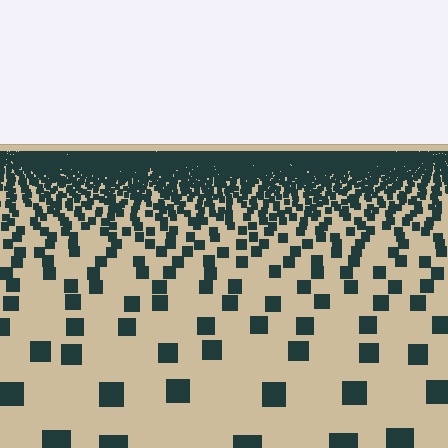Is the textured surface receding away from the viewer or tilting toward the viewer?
The surface is receding away from the viewer. Texture elements get smaller and denser toward the top.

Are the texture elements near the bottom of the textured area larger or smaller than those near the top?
Larger. Near the bottom, elements are closer to the viewer and appear at a bigger on-screen size.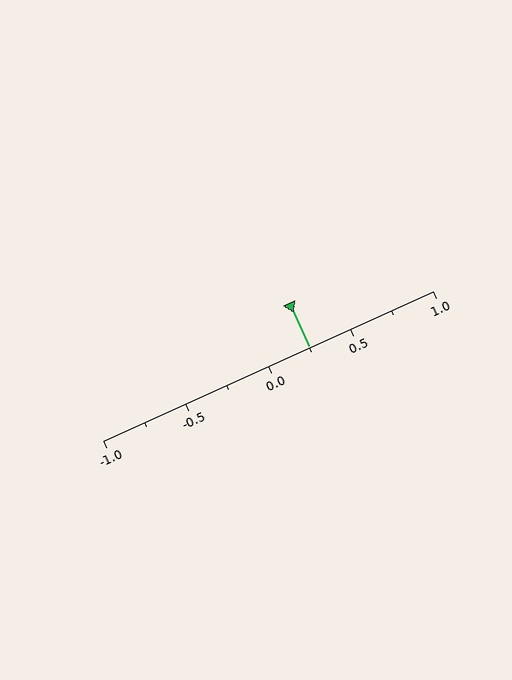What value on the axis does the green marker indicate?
The marker indicates approximately 0.25.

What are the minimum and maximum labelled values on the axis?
The axis runs from -1.0 to 1.0.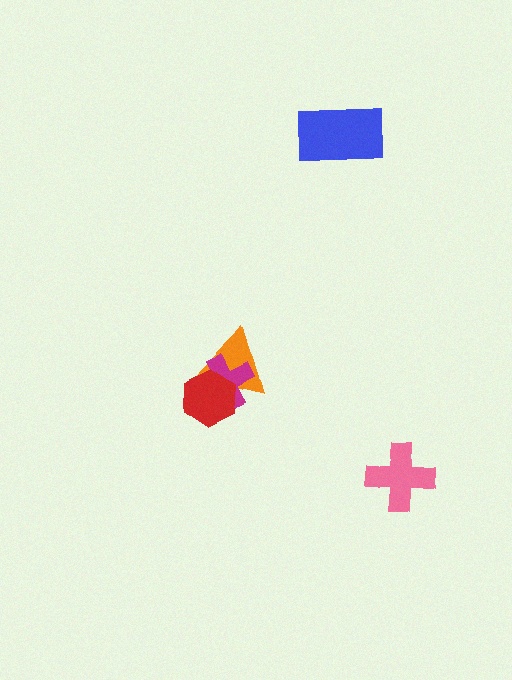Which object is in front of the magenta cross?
The red hexagon is in front of the magenta cross.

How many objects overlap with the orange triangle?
2 objects overlap with the orange triangle.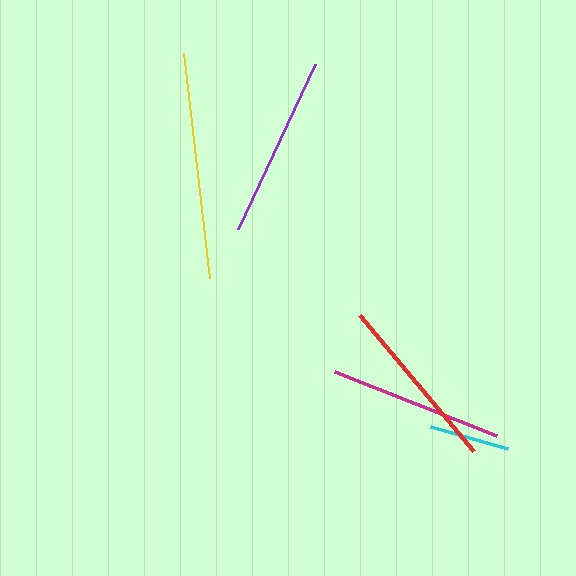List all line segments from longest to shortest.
From longest to shortest: yellow, purple, red, magenta, cyan.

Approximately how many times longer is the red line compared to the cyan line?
The red line is approximately 2.2 times the length of the cyan line.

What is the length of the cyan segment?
The cyan segment is approximately 80 pixels long.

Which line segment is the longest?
The yellow line is the longest at approximately 227 pixels.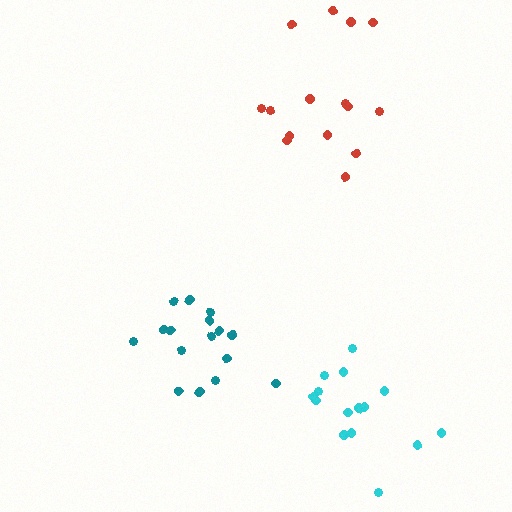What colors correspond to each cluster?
The clusters are colored: teal, red, cyan.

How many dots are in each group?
Group 1: 16 dots, Group 2: 15 dots, Group 3: 15 dots (46 total).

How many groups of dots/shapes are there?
There are 3 groups.